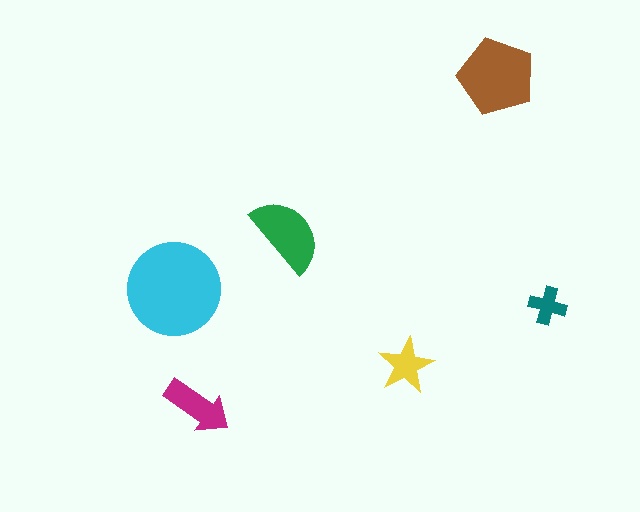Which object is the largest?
The cyan circle.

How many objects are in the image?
There are 6 objects in the image.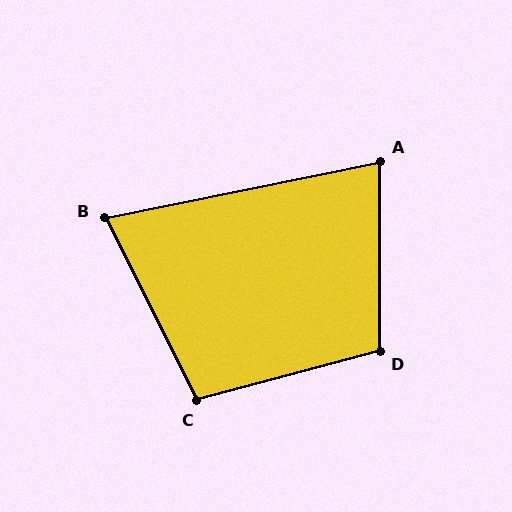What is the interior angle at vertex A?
Approximately 78 degrees (acute).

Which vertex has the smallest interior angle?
B, at approximately 75 degrees.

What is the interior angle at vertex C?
Approximately 102 degrees (obtuse).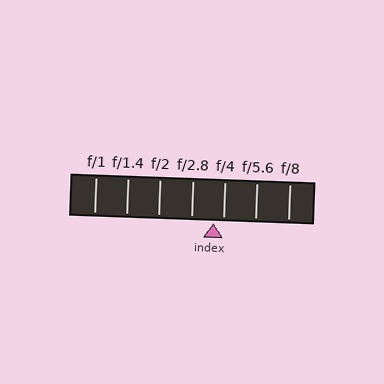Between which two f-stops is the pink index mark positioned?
The index mark is between f/2.8 and f/4.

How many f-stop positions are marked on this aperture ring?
There are 7 f-stop positions marked.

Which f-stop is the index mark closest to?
The index mark is closest to f/4.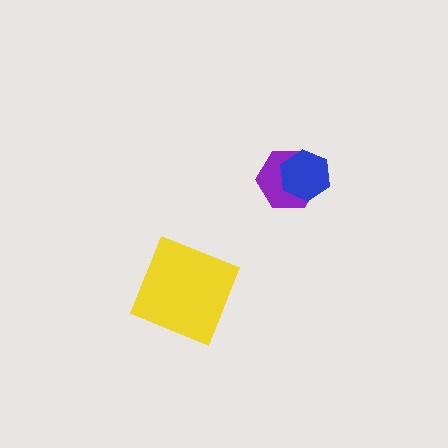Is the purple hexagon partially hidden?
Yes, it is partially covered by another shape.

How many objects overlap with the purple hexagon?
1 object overlaps with the purple hexagon.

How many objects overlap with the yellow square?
0 objects overlap with the yellow square.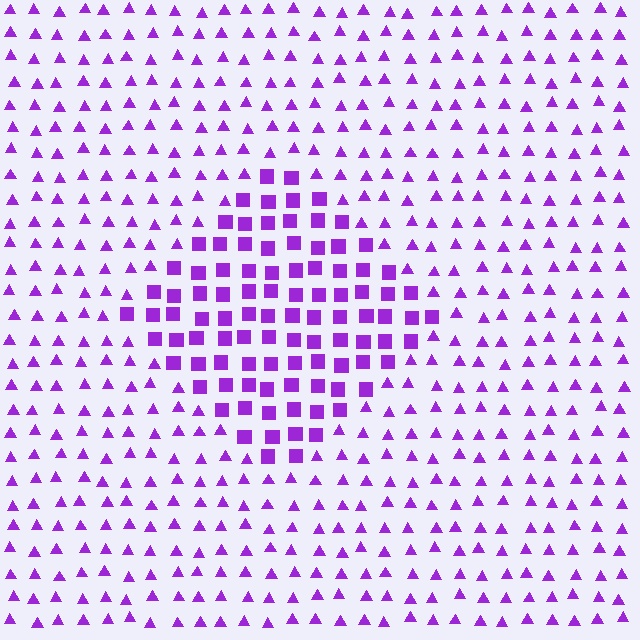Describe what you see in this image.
The image is filled with small purple elements arranged in a uniform grid. A diamond-shaped region contains squares, while the surrounding area contains triangles. The boundary is defined purely by the change in element shape.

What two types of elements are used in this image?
The image uses squares inside the diamond region and triangles outside it.